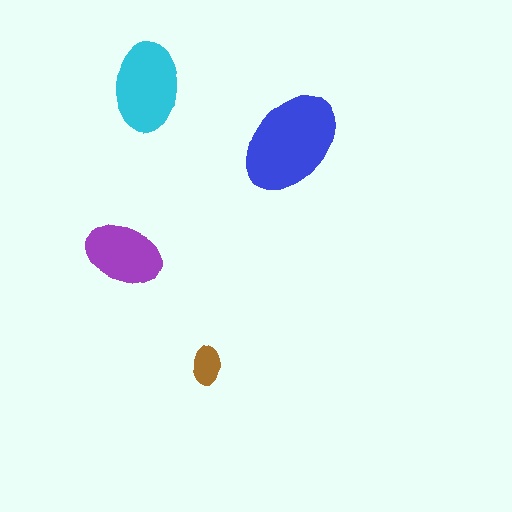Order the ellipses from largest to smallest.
the blue one, the cyan one, the purple one, the brown one.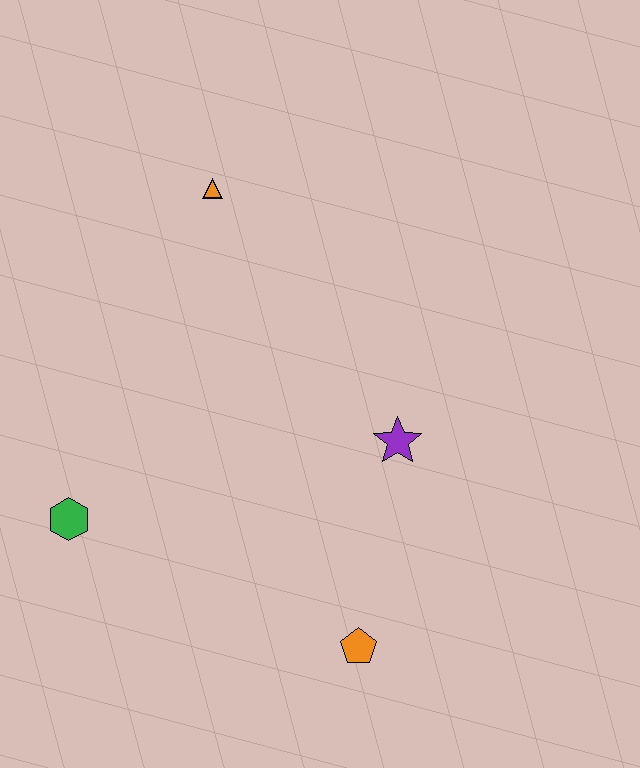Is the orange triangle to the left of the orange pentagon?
Yes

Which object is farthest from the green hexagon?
The orange triangle is farthest from the green hexagon.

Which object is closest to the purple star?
The orange pentagon is closest to the purple star.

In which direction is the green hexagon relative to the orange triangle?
The green hexagon is below the orange triangle.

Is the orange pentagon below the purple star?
Yes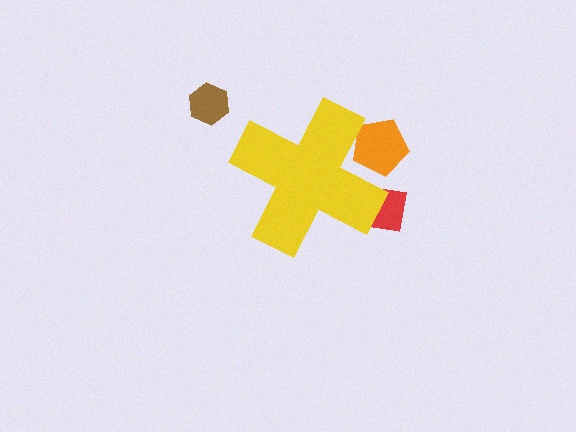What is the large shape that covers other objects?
A yellow cross.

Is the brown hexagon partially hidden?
No, the brown hexagon is fully visible.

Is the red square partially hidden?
Yes, the red square is partially hidden behind the yellow cross.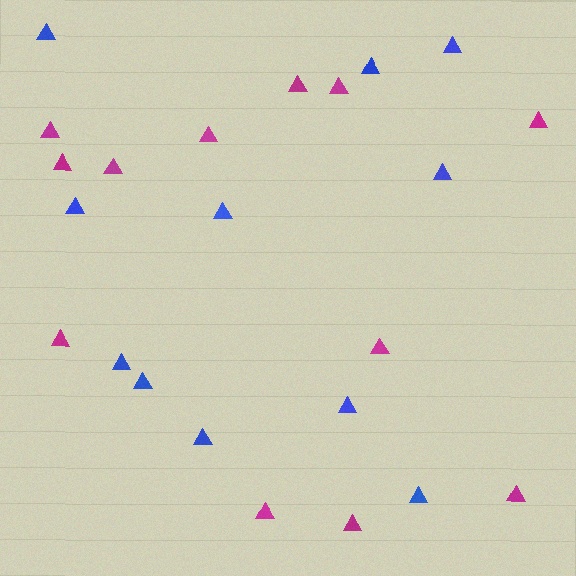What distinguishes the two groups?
There are 2 groups: one group of magenta triangles (12) and one group of blue triangles (11).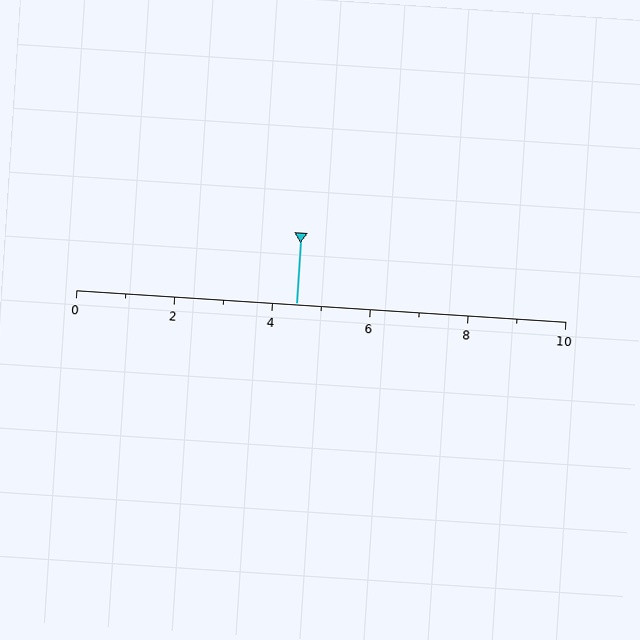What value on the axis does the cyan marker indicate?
The marker indicates approximately 4.5.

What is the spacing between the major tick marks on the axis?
The major ticks are spaced 2 apart.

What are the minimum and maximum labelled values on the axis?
The axis runs from 0 to 10.